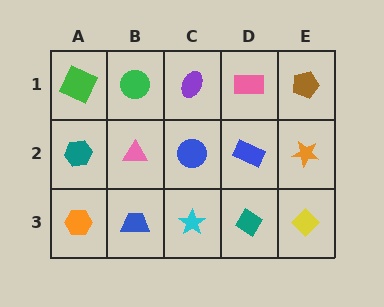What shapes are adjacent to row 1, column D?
A blue rectangle (row 2, column D), a purple ellipse (row 1, column C), a brown pentagon (row 1, column E).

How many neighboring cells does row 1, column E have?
2.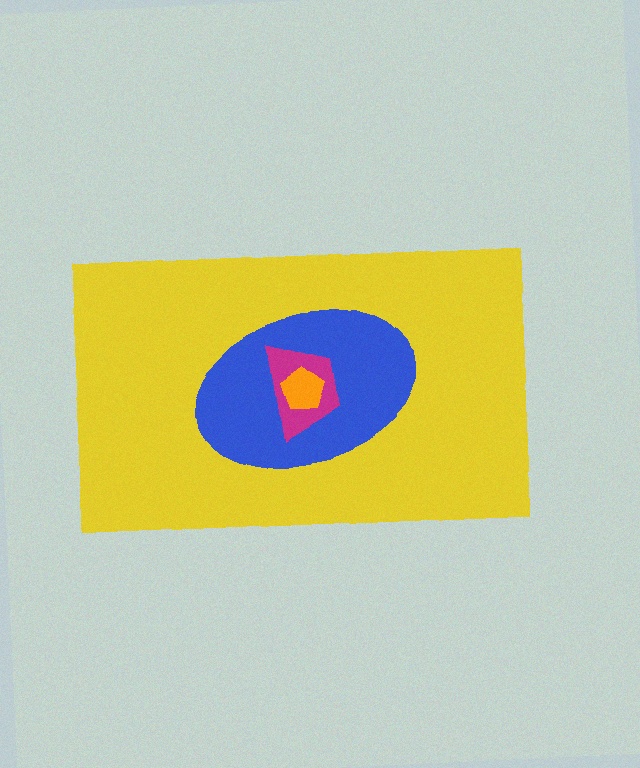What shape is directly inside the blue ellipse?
The magenta trapezoid.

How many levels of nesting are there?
4.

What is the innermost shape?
The orange pentagon.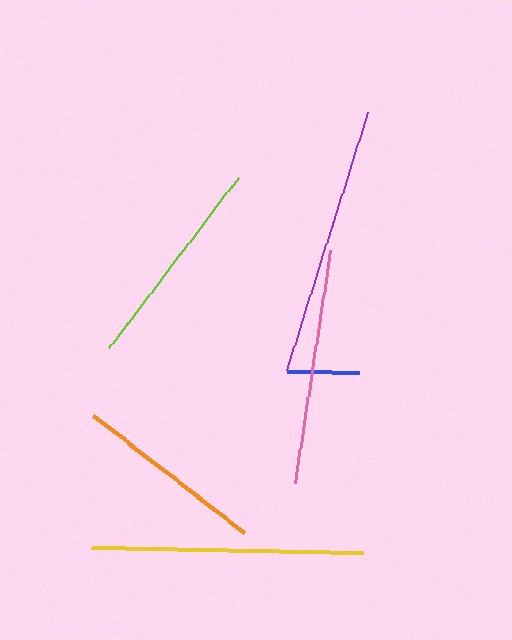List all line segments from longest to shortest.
From longest to shortest: yellow, purple, pink, lime, orange, blue.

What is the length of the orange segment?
The orange segment is approximately 191 pixels long.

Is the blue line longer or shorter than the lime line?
The lime line is longer than the blue line.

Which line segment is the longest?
The yellow line is the longest at approximately 272 pixels.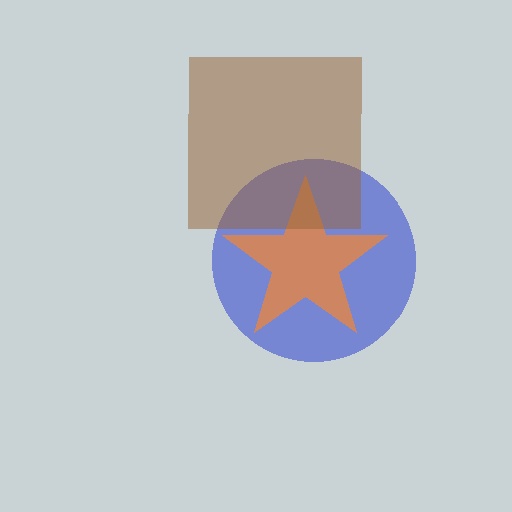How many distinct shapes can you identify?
There are 3 distinct shapes: a blue circle, an orange star, a brown square.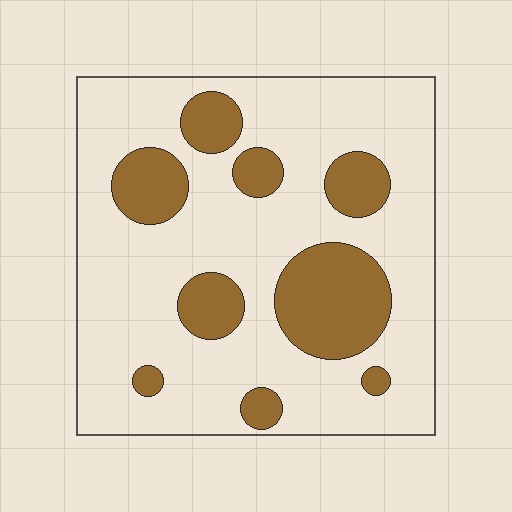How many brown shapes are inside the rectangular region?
9.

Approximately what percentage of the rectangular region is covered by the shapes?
Approximately 25%.